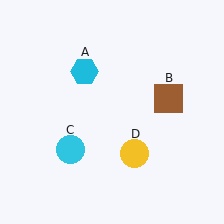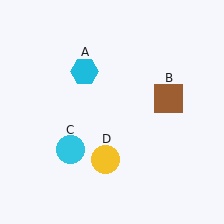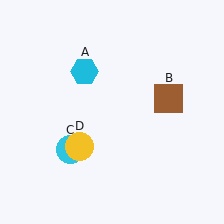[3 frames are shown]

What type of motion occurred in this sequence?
The yellow circle (object D) rotated clockwise around the center of the scene.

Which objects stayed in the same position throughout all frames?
Cyan hexagon (object A) and brown square (object B) and cyan circle (object C) remained stationary.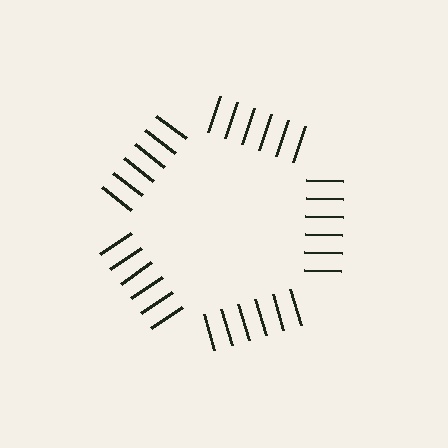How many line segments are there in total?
30 — 6 along each of the 5 edges.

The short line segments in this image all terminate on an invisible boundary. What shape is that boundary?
An illusory pentagon — the line segments terminate on its edges but no continuous stroke is drawn.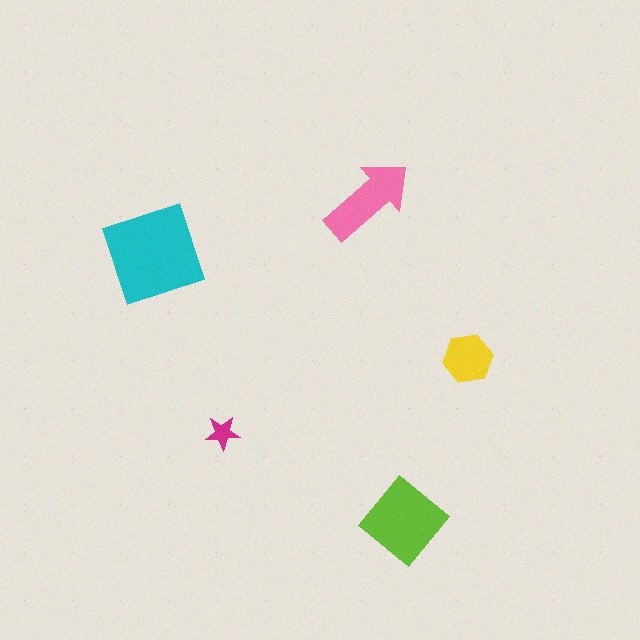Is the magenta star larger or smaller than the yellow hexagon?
Smaller.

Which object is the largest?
The cyan diamond.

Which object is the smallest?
The magenta star.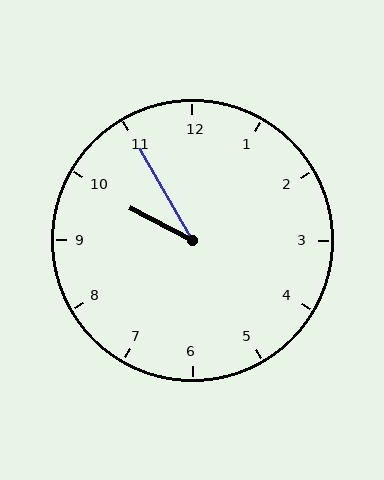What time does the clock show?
9:55.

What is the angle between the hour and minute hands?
Approximately 32 degrees.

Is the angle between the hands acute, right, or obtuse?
It is acute.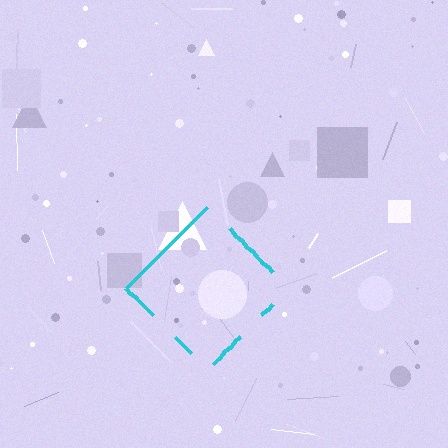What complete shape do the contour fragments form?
The contour fragments form a diamond.